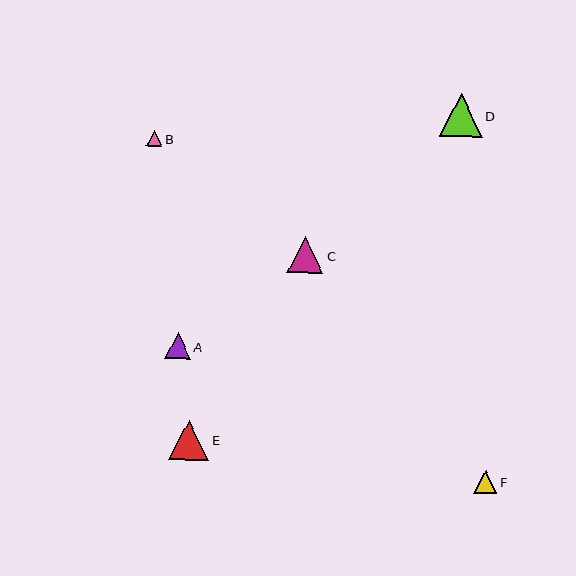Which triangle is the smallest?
Triangle B is the smallest with a size of approximately 16 pixels.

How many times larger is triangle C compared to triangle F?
Triangle C is approximately 1.6 times the size of triangle F.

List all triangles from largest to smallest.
From largest to smallest: D, E, C, A, F, B.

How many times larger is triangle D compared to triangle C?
Triangle D is approximately 1.2 times the size of triangle C.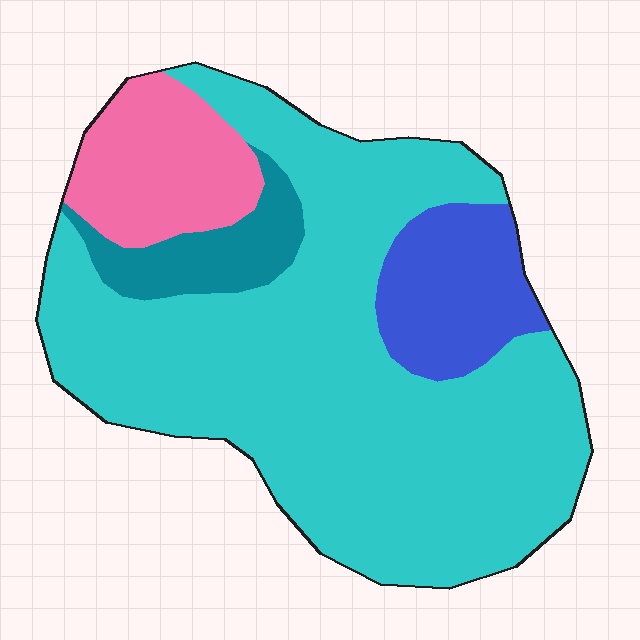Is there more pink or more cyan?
Cyan.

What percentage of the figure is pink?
Pink takes up less than a sixth of the figure.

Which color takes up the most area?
Cyan, at roughly 70%.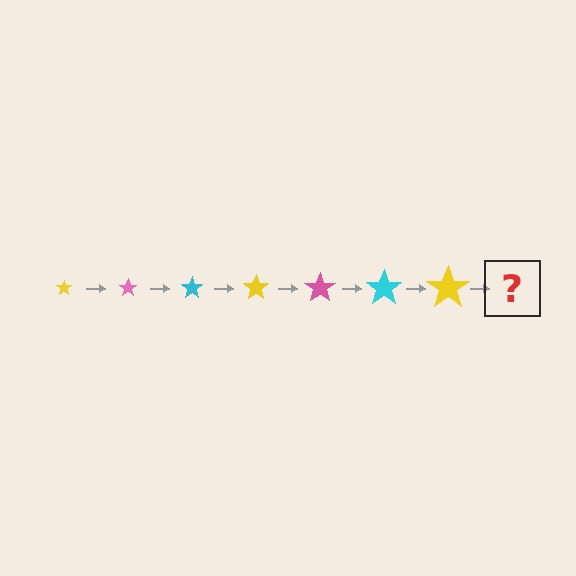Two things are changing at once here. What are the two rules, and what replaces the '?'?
The two rules are that the star grows larger each step and the color cycles through yellow, pink, and cyan. The '?' should be a pink star, larger than the previous one.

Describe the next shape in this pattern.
It should be a pink star, larger than the previous one.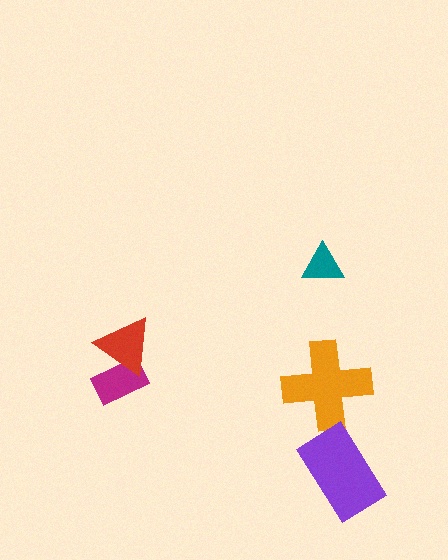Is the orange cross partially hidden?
No, no other shape covers it.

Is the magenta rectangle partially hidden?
Yes, it is partially covered by another shape.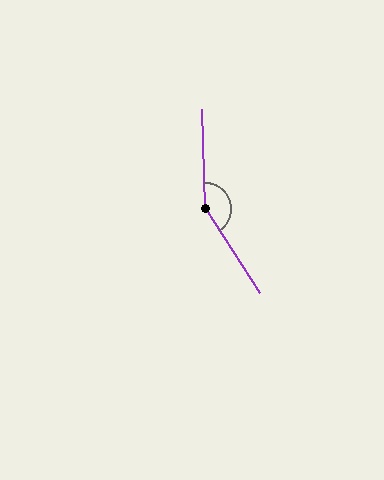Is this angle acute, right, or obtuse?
It is obtuse.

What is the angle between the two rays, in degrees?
Approximately 149 degrees.